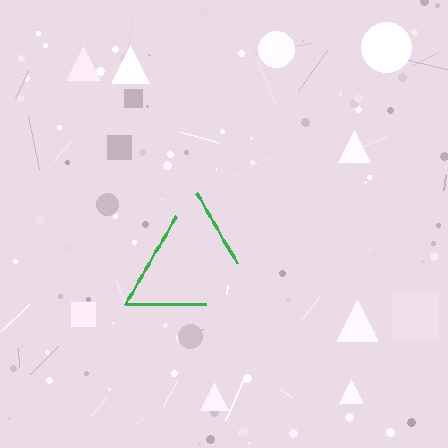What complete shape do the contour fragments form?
The contour fragments form a triangle.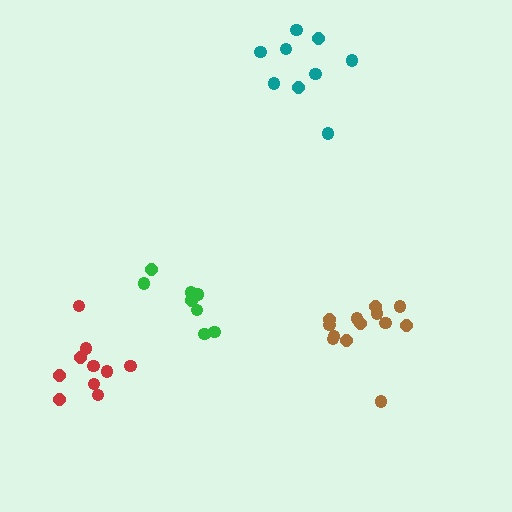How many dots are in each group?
Group 1: 10 dots, Group 2: 8 dots, Group 3: 13 dots, Group 4: 9 dots (40 total).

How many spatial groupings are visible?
There are 4 spatial groupings.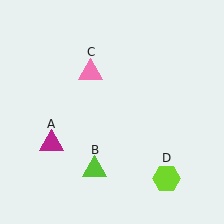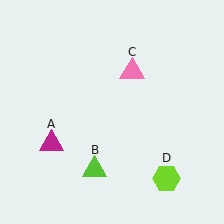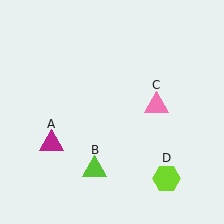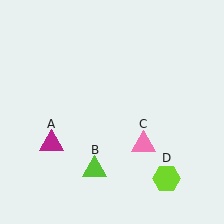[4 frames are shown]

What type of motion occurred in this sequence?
The pink triangle (object C) rotated clockwise around the center of the scene.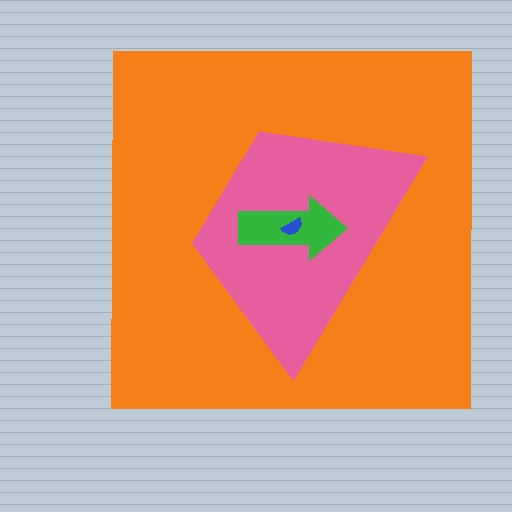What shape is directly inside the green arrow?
The blue semicircle.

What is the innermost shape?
The blue semicircle.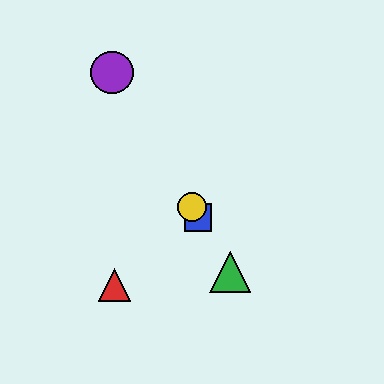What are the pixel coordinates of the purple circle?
The purple circle is at (112, 73).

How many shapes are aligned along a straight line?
4 shapes (the blue square, the green triangle, the yellow circle, the purple circle) are aligned along a straight line.